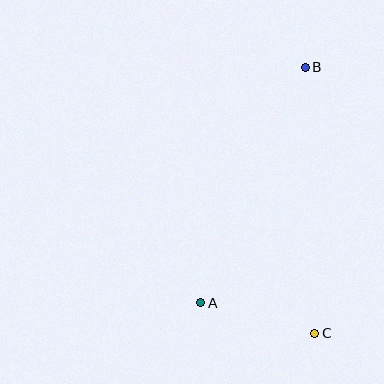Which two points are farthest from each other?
Points B and C are farthest from each other.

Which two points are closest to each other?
Points A and C are closest to each other.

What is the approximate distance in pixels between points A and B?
The distance between A and B is approximately 258 pixels.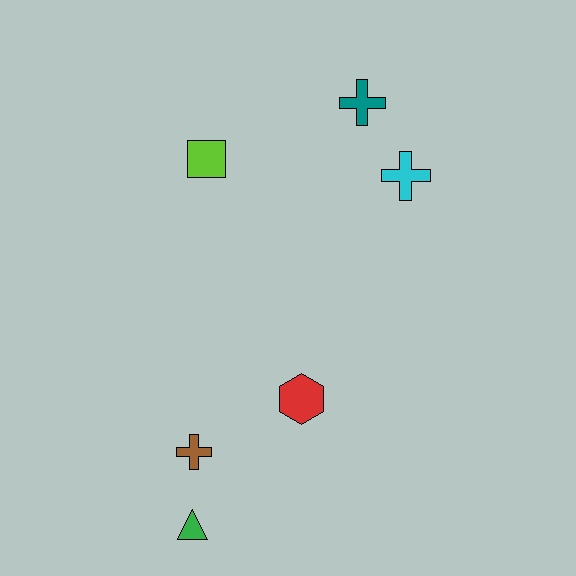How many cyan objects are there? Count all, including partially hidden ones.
There is 1 cyan object.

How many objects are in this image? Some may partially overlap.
There are 6 objects.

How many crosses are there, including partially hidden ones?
There are 3 crosses.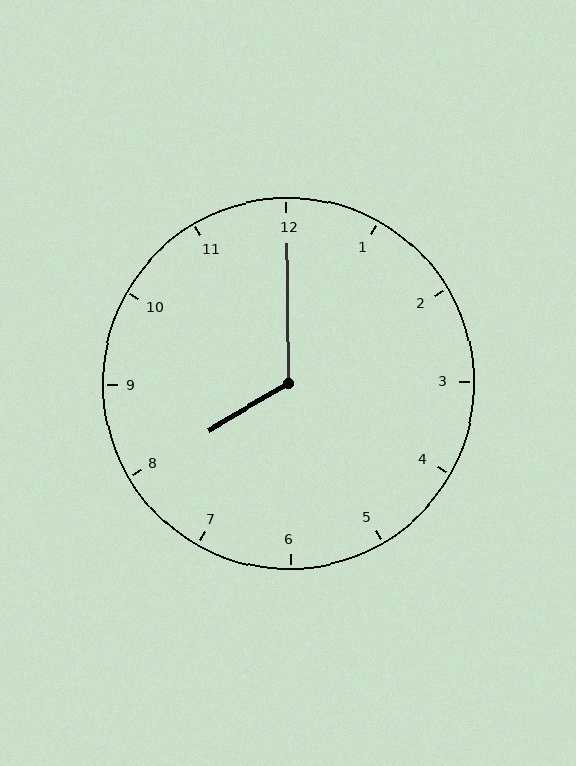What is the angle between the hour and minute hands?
Approximately 120 degrees.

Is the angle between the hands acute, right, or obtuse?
It is obtuse.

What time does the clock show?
8:00.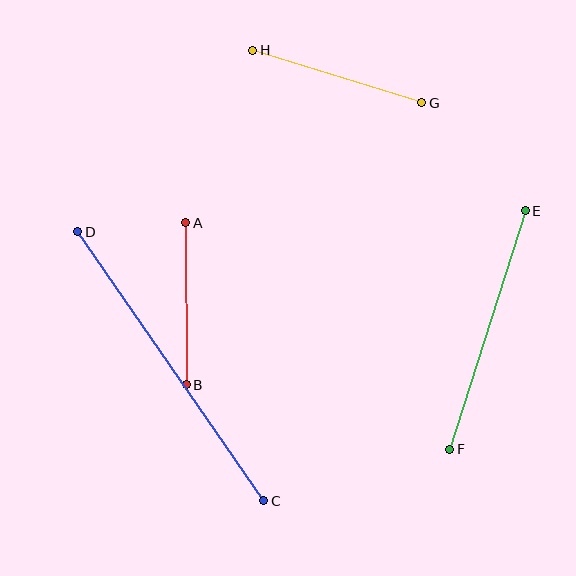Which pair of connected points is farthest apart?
Points C and D are farthest apart.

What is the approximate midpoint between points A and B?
The midpoint is at approximately (186, 304) pixels.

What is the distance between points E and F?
The distance is approximately 250 pixels.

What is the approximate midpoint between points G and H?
The midpoint is at approximately (337, 77) pixels.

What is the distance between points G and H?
The distance is approximately 177 pixels.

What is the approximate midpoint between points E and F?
The midpoint is at approximately (488, 330) pixels.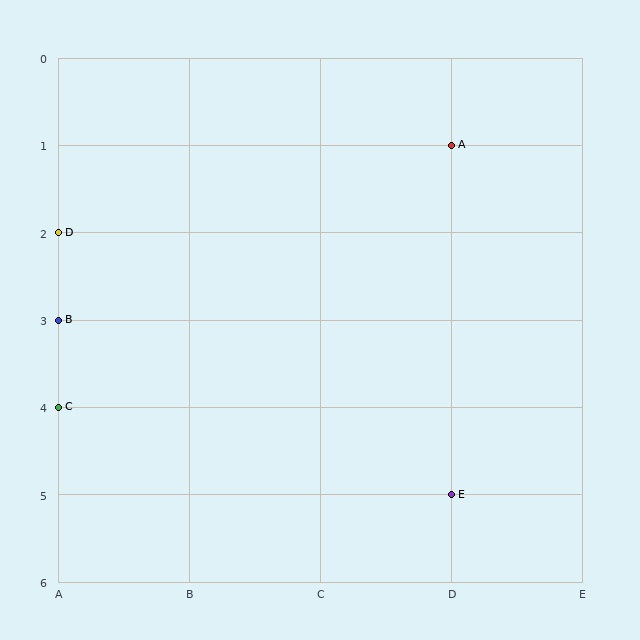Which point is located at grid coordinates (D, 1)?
Point A is at (D, 1).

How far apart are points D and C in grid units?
Points D and C are 2 rows apart.